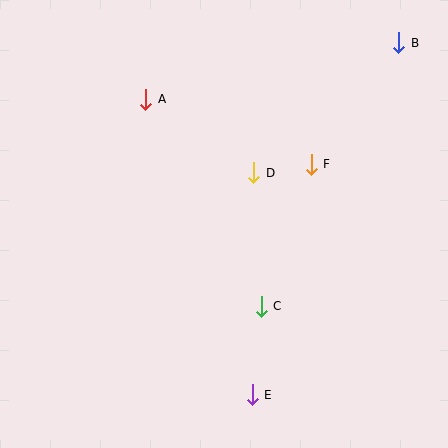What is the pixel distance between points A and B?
The distance between A and B is 259 pixels.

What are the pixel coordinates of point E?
Point E is at (252, 395).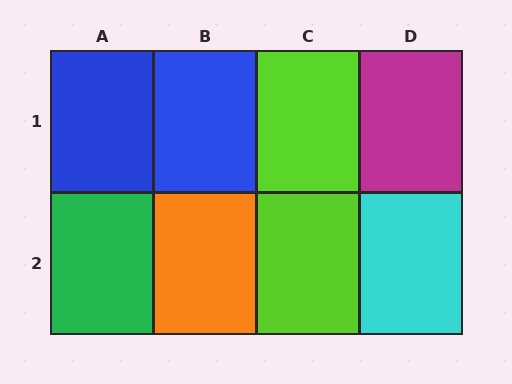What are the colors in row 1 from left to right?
Blue, blue, lime, magenta.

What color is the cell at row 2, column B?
Orange.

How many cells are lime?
2 cells are lime.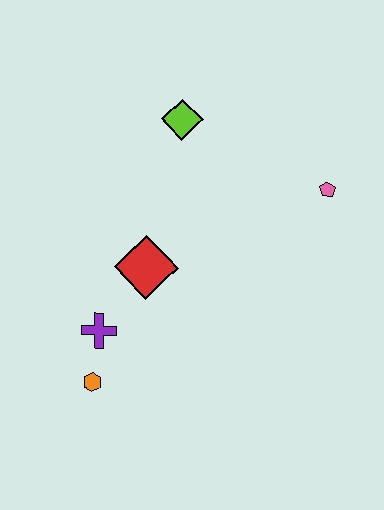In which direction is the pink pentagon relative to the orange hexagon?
The pink pentagon is to the right of the orange hexagon.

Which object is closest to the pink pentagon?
The lime diamond is closest to the pink pentagon.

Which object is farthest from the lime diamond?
The orange hexagon is farthest from the lime diamond.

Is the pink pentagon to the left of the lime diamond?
No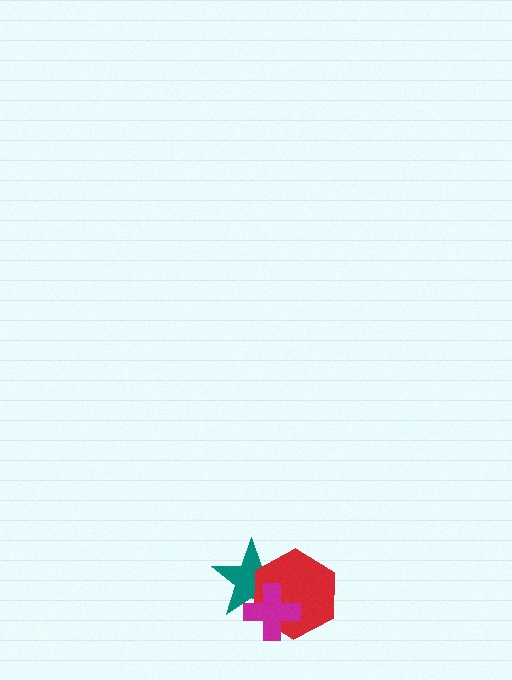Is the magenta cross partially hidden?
No, no other shape covers it.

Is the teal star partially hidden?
Yes, it is partially covered by another shape.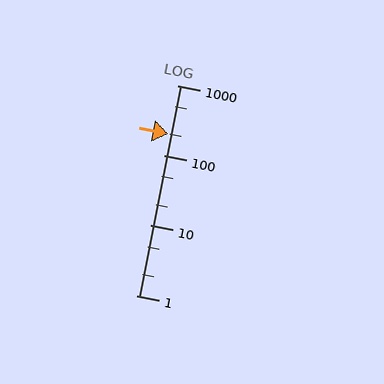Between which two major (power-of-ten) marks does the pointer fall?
The pointer is between 100 and 1000.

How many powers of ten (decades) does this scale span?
The scale spans 3 decades, from 1 to 1000.